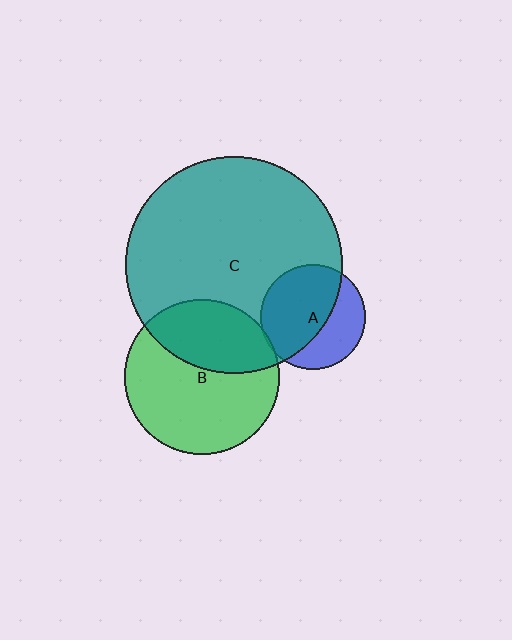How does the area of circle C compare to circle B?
Approximately 2.0 times.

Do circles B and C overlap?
Yes.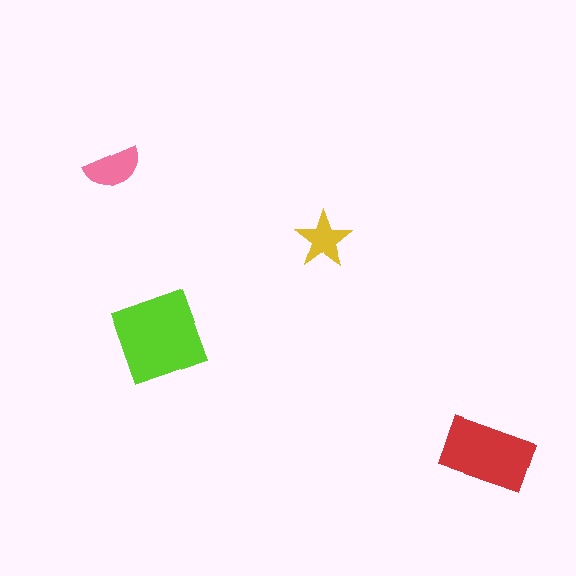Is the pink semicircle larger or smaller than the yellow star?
Larger.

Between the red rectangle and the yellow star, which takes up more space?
The red rectangle.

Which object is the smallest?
The yellow star.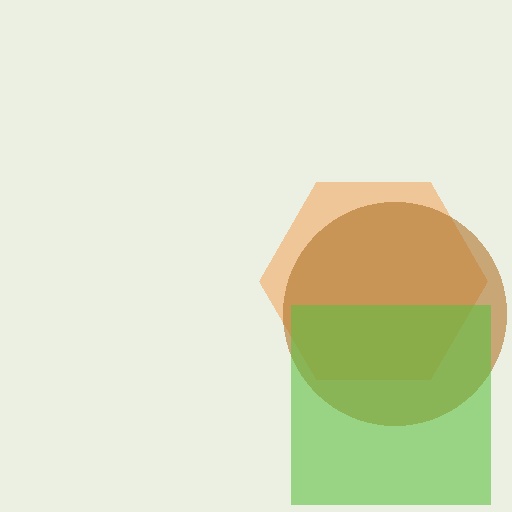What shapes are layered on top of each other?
The layered shapes are: an orange hexagon, a brown circle, a lime square.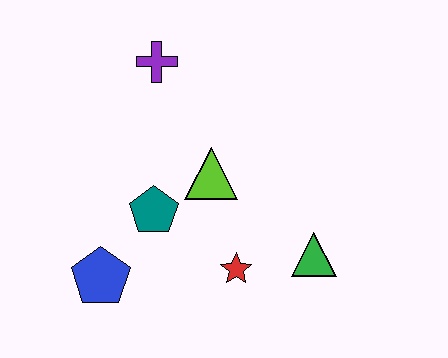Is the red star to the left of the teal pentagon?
No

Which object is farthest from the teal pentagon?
The green triangle is farthest from the teal pentagon.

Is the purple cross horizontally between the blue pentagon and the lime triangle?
Yes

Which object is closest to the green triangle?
The red star is closest to the green triangle.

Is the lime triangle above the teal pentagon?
Yes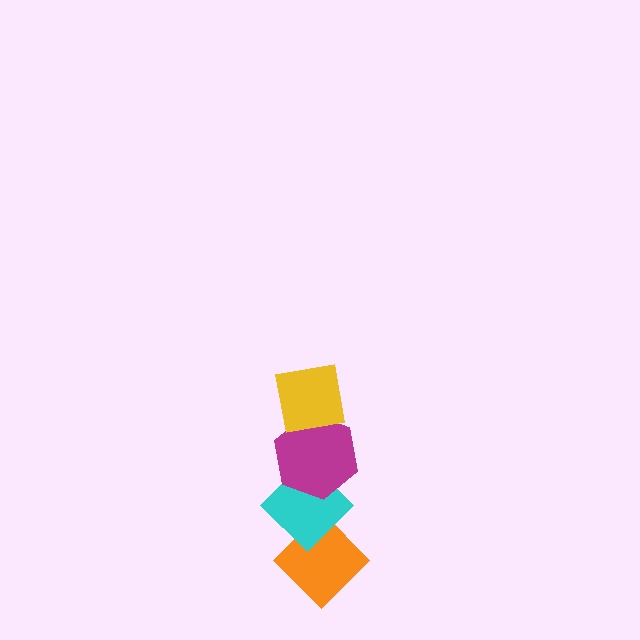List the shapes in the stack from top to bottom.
From top to bottom: the yellow square, the magenta hexagon, the cyan diamond, the orange diamond.